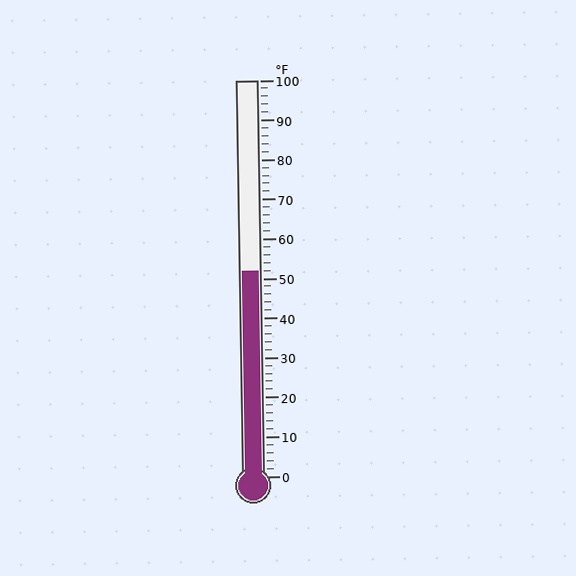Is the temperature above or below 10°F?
The temperature is above 10°F.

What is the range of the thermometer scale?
The thermometer scale ranges from 0°F to 100°F.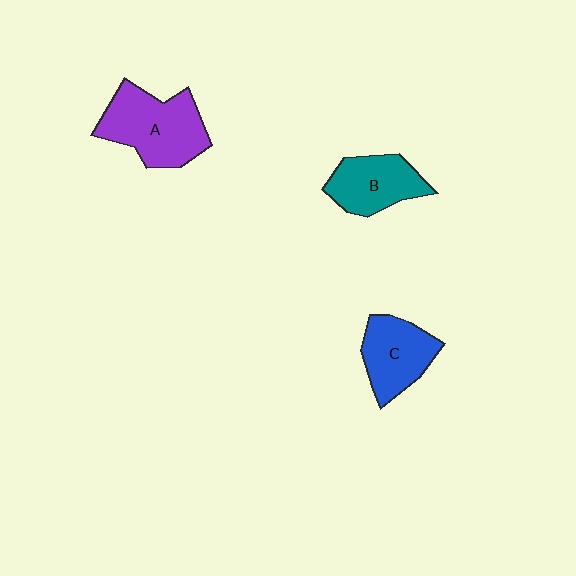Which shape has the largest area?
Shape A (purple).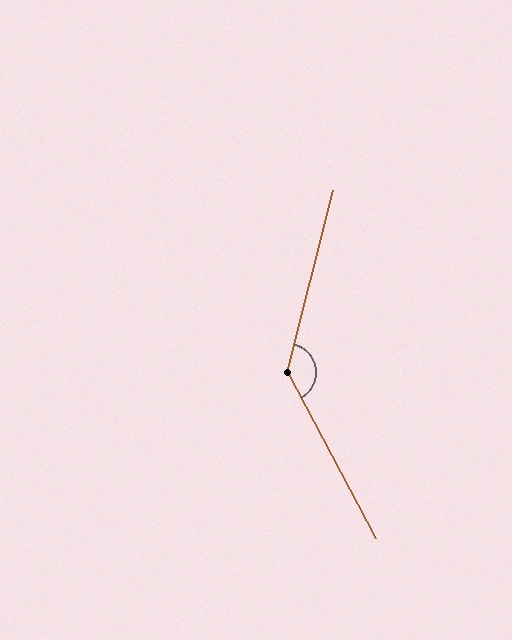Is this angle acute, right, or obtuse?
It is obtuse.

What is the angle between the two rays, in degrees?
Approximately 138 degrees.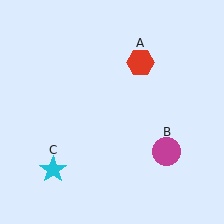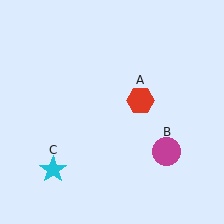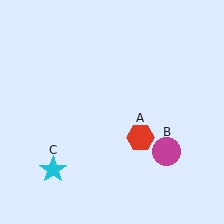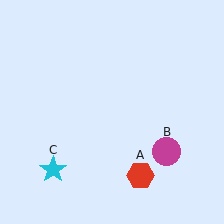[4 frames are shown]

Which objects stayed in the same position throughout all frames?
Magenta circle (object B) and cyan star (object C) remained stationary.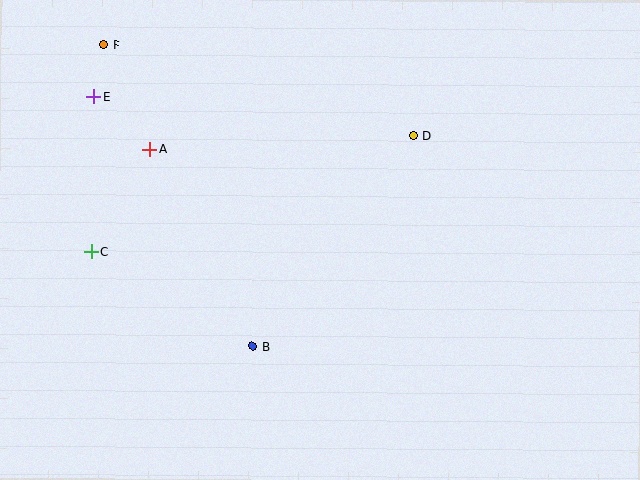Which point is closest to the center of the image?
Point B at (253, 346) is closest to the center.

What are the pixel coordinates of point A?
Point A is at (150, 149).